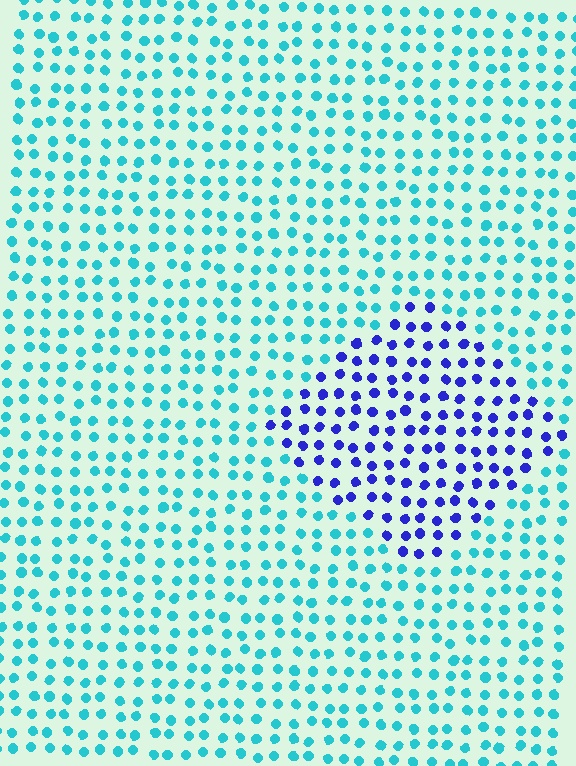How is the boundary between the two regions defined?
The boundary is defined purely by a slight shift in hue (about 58 degrees). Spacing, size, and orientation are identical on both sides.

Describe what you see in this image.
The image is filled with small cyan elements in a uniform arrangement. A diamond-shaped region is visible where the elements are tinted to a slightly different hue, forming a subtle color boundary.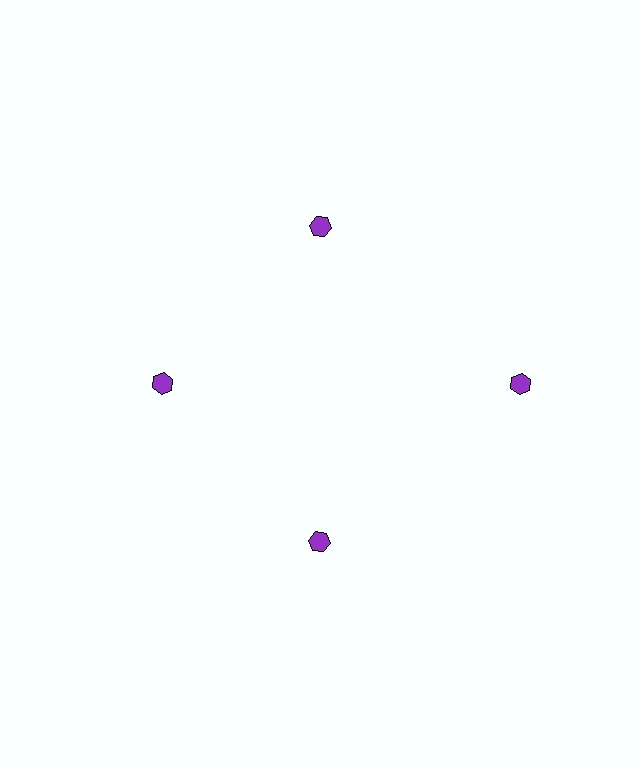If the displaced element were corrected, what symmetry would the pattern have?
It would have 4-fold rotational symmetry — the pattern would map onto itself every 90 degrees.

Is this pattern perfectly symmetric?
No. The 4 purple hexagons are arranged in a ring, but one element near the 3 o'clock position is pushed outward from the center, breaking the 4-fold rotational symmetry.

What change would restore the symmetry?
The symmetry would be restored by moving it inward, back onto the ring so that all 4 hexagons sit at equal angles and equal distance from the center.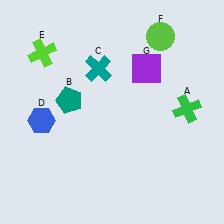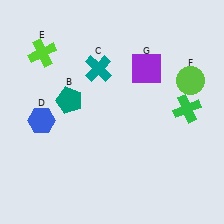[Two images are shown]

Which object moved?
The lime circle (F) moved down.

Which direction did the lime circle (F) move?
The lime circle (F) moved down.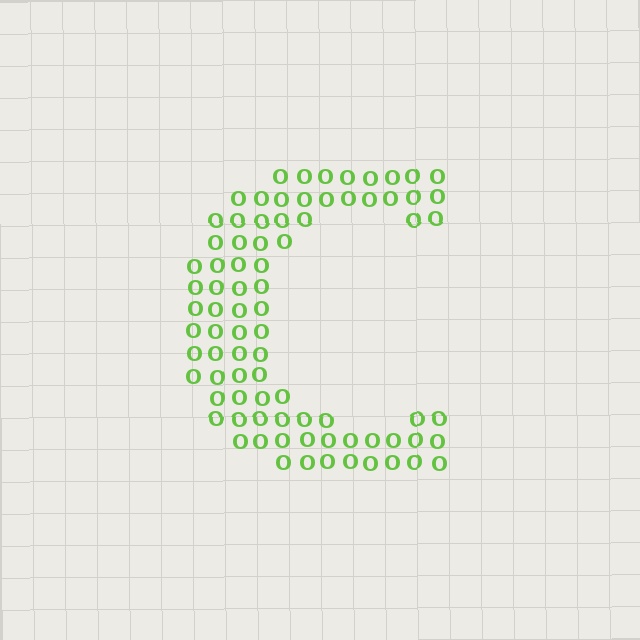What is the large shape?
The large shape is the letter C.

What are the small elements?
The small elements are letter O's.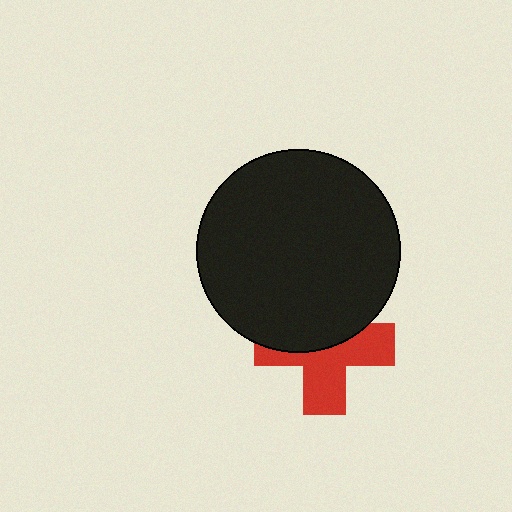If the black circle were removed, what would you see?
You would see the complete red cross.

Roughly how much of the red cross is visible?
About half of it is visible (roughly 53%).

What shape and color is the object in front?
The object in front is a black circle.